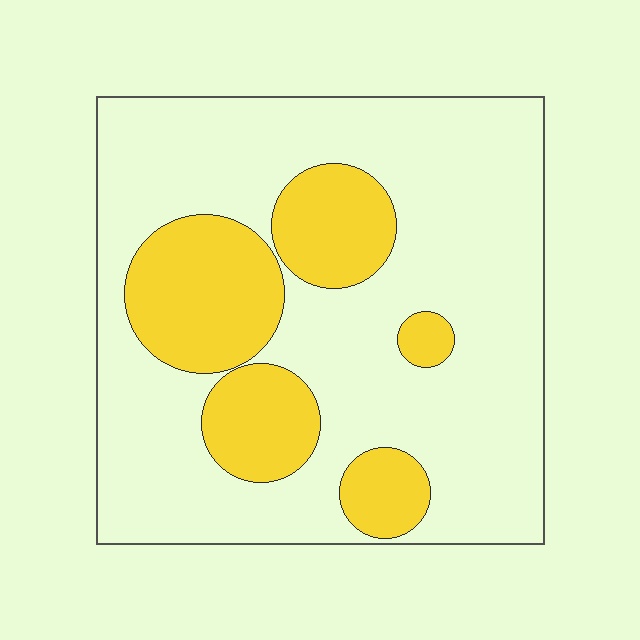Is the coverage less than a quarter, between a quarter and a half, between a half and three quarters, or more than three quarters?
Between a quarter and a half.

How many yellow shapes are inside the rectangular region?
5.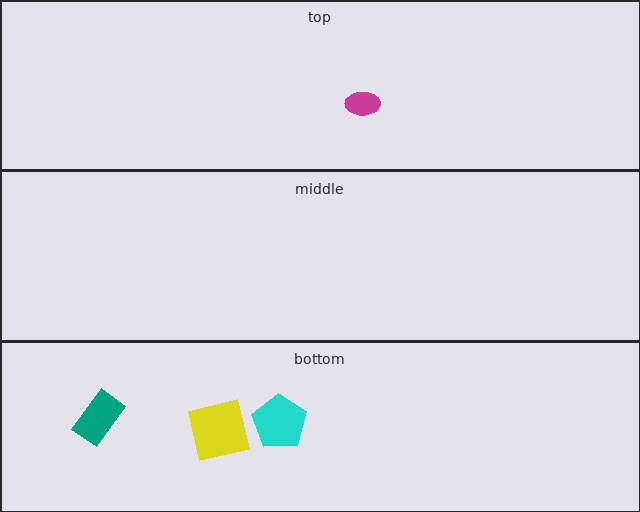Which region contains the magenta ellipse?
The top region.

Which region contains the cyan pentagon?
The bottom region.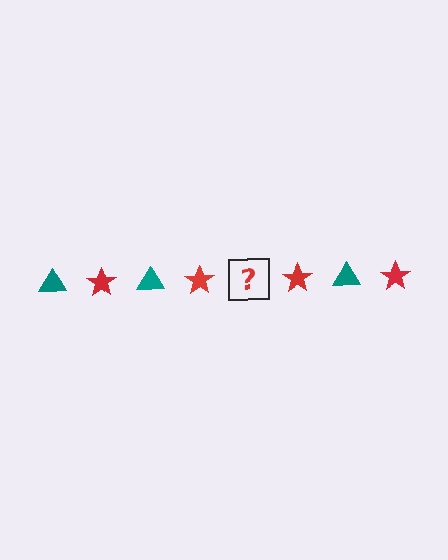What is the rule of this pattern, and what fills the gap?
The rule is that the pattern alternates between teal triangle and red star. The gap should be filled with a teal triangle.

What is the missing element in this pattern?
The missing element is a teal triangle.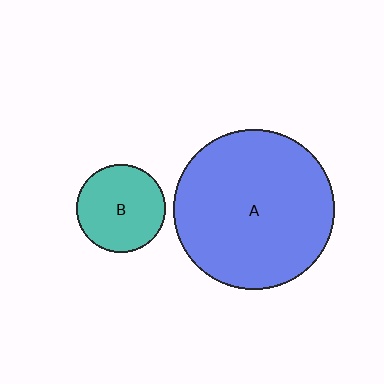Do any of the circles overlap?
No, none of the circles overlap.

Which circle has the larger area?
Circle A (blue).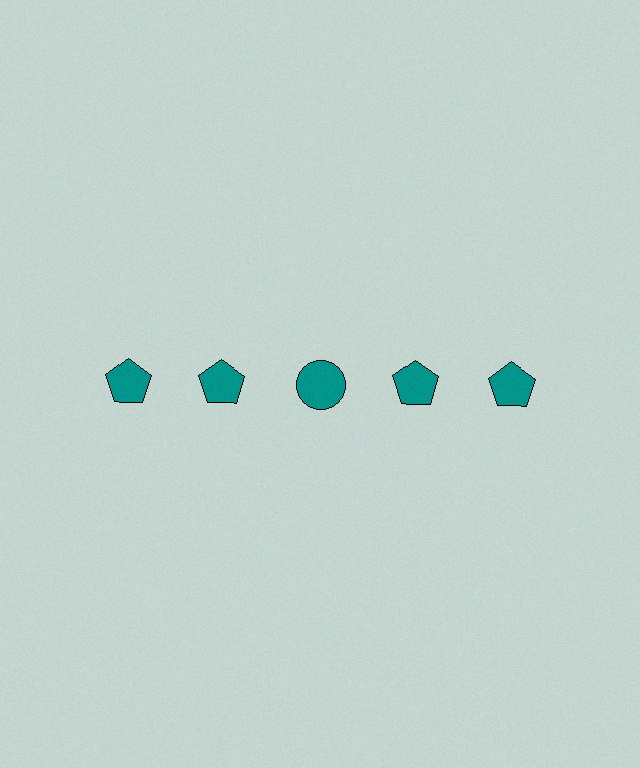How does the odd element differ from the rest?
It has a different shape: circle instead of pentagon.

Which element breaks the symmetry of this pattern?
The teal circle in the top row, center column breaks the symmetry. All other shapes are teal pentagons.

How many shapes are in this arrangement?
There are 5 shapes arranged in a grid pattern.